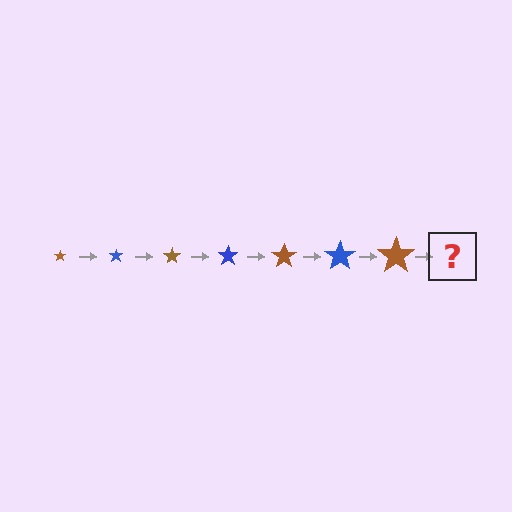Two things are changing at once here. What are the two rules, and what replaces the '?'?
The two rules are that the star grows larger each step and the color cycles through brown and blue. The '?' should be a blue star, larger than the previous one.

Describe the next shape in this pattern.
It should be a blue star, larger than the previous one.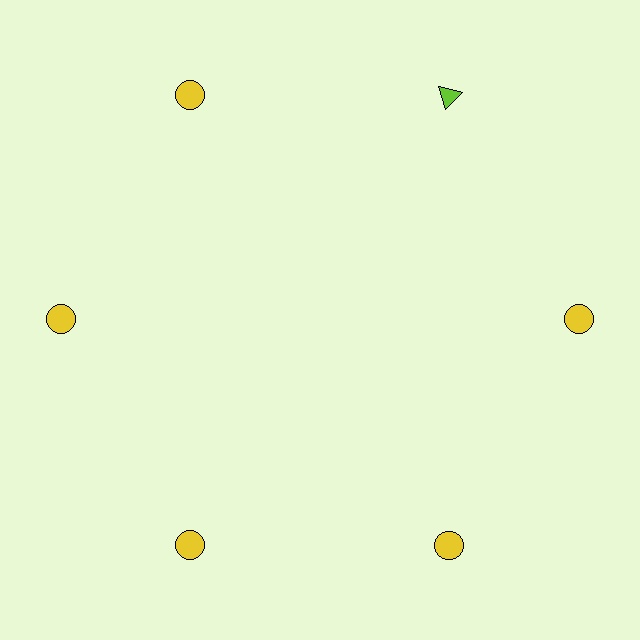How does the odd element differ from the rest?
It differs in both color (lime instead of yellow) and shape (triangle instead of circle).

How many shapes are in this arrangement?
There are 6 shapes arranged in a ring pattern.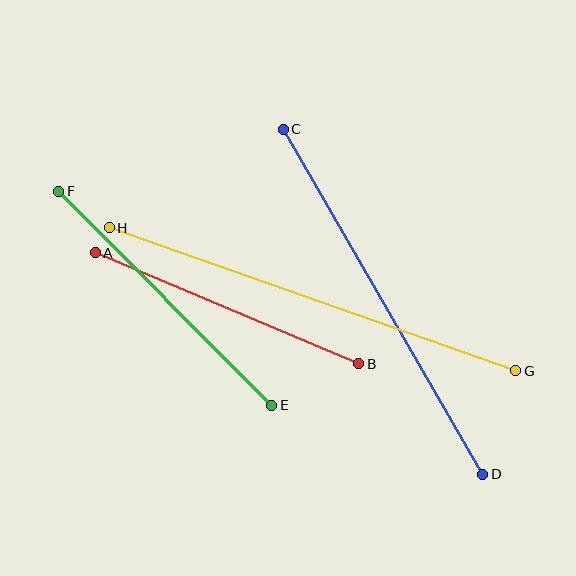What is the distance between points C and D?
The distance is approximately 398 pixels.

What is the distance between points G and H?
The distance is approximately 431 pixels.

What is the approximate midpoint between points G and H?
The midpoint is at approximately (312, 299) pixels.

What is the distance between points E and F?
The distance is approximately 302 pixels.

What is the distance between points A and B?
The distance is approximately 286 pixels.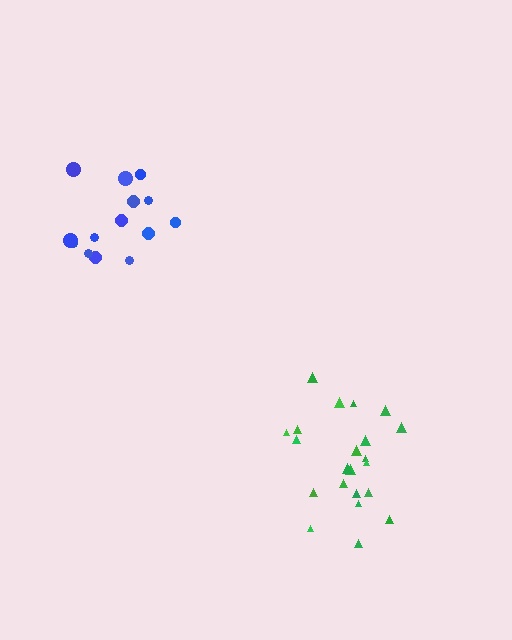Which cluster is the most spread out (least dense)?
Blue.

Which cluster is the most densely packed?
Green.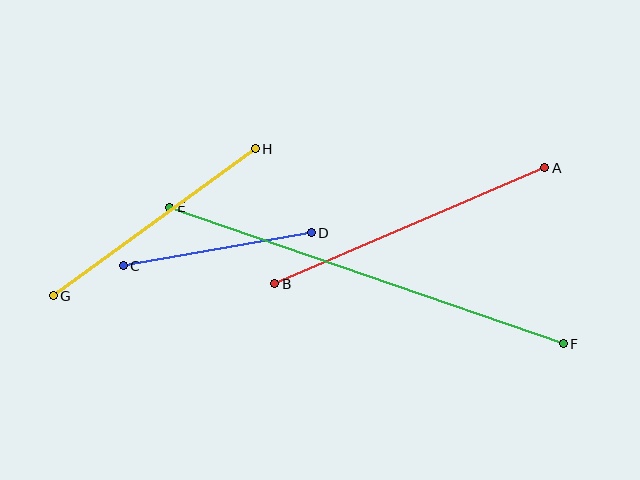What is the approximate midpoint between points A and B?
The midpoint is at approximately (410, 226) pixels.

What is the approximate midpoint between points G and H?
The midpoint is at approximately (154, 222) pixels.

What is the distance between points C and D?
The distance is approximately 191 pixels.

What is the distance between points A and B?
The distance is approximately 294 pixels.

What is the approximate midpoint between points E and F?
The midpoint is at approximately (366, 275) pixels.